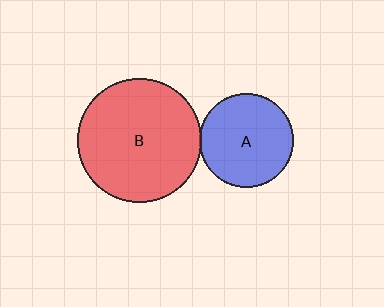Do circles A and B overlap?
Yes.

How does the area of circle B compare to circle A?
Approximately 1.7 times.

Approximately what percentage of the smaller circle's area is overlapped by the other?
Approximately 5%.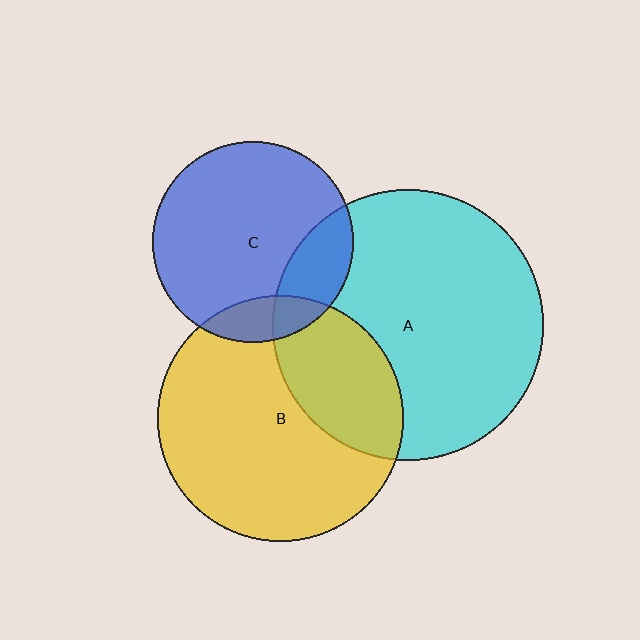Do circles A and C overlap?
Yes.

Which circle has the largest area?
Circle A (cyan).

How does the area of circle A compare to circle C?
Approximately 1.8 times.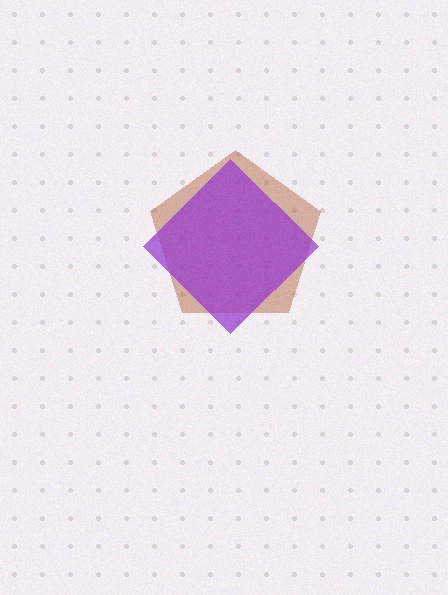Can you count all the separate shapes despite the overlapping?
Yes, there are 2 separate shapes.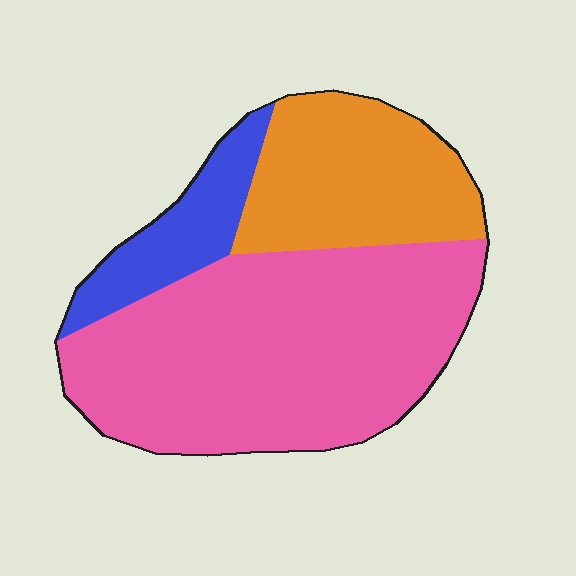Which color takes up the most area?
Pink, at roughly 60%.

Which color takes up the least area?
Blue, at roughly 15%.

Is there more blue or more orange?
Orange.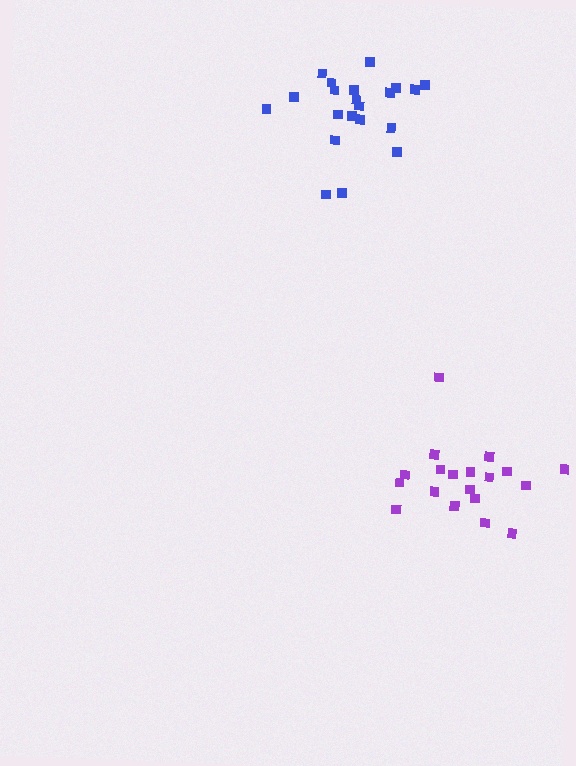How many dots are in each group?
Group 1: 21 dots, Group 2: 19 dots (40 total).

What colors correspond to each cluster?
The clusters are colored: blue, purple.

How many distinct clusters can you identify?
There are 2 distinct clusters.